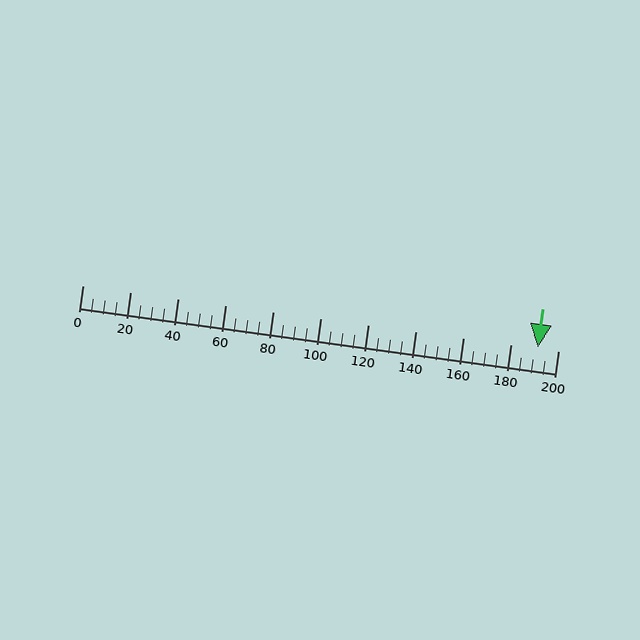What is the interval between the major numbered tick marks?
The major tick marks are spaced 20 units apart.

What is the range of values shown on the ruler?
The ruler shows values from 0 to 200.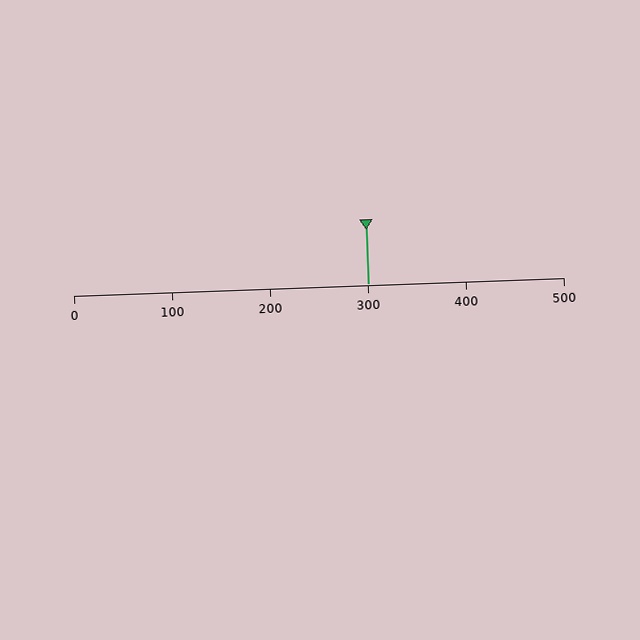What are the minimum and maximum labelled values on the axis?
The axis runs from 0 to 500.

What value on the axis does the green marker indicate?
The marker indicates approximately 300.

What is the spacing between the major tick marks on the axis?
The major ticks are spaced 100 apart.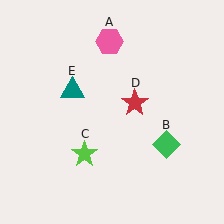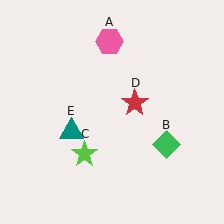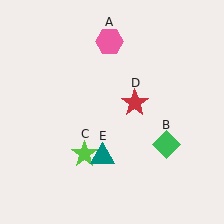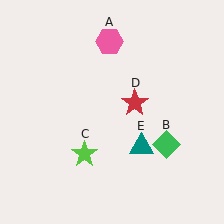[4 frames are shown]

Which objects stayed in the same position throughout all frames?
Pink hexagon (object A) and green diamond (object B) and lime star (object C) and red star (object D) remained stationary.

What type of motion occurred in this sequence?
The teal triangle (object E) rotated counterclockwise around the center of the scene.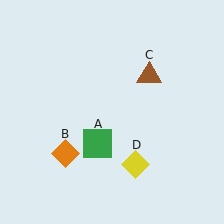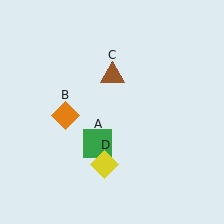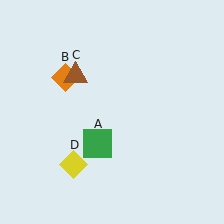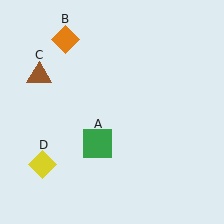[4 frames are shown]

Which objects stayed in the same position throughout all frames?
Green square (object A) remained stationary.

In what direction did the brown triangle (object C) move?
The brown triangle (object C) moved left.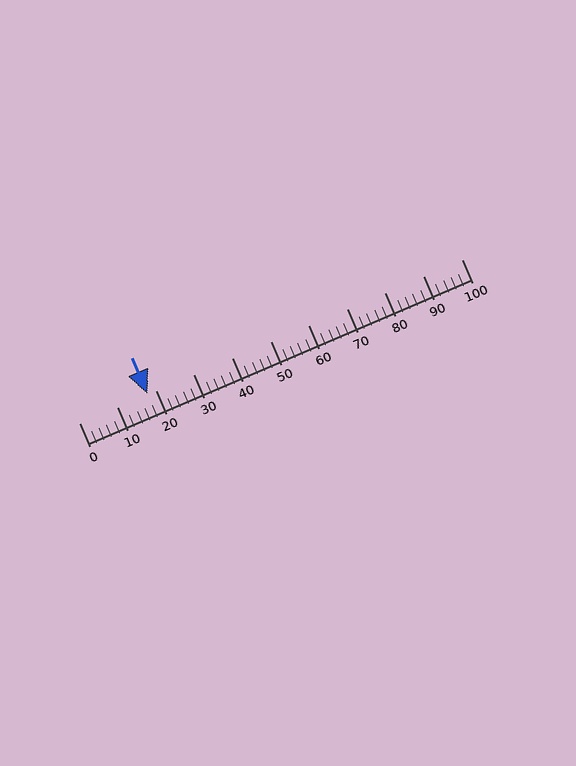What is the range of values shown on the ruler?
The ruler shows values from 0 to 100.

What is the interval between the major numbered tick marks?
The major tick marks are spaced 10 units apart.